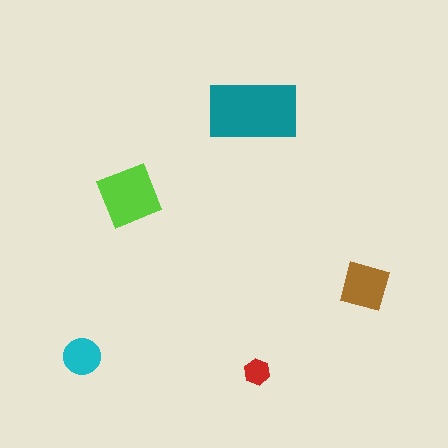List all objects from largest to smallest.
The teal rectangle, the lime square, the brown diamond, the cyan circle, the red hexagon.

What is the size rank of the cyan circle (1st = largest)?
4th.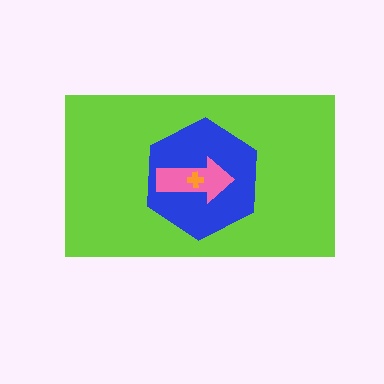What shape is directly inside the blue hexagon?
The pink arrow.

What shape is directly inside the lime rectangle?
The blue hexagon.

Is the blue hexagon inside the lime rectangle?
Yes.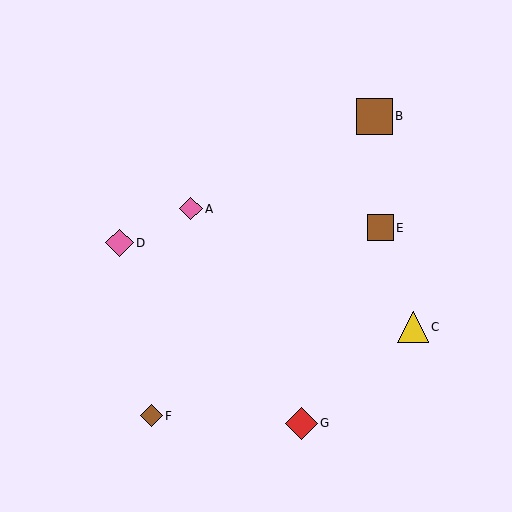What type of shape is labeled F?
Shape F is a brown diamond.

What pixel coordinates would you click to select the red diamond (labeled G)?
Click at (301, 423) to select the red diamond G.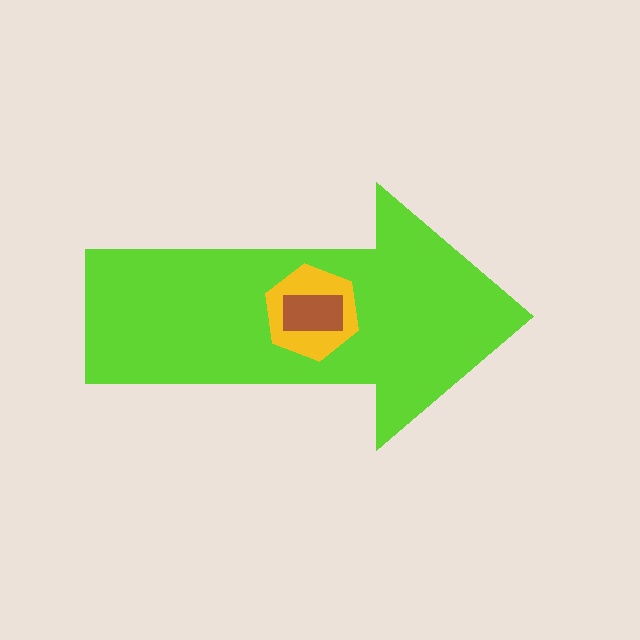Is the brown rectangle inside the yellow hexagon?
Yes.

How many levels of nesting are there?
3.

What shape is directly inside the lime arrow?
The yellow hexagon.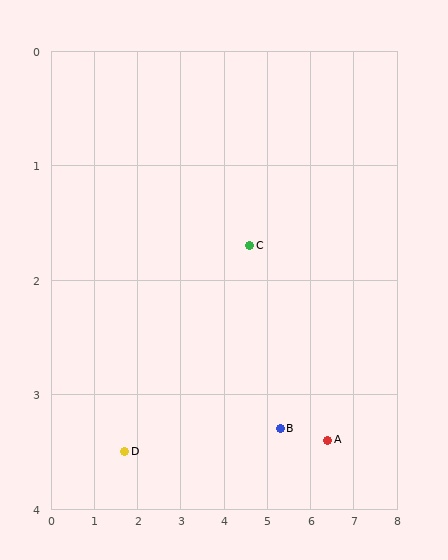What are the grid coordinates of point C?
Point C is at approximately (4.6, 1.7).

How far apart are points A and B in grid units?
Points A and B are about 1.1 grid units apart.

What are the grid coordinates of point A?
Point A is at approximately (6.4, 3.4).